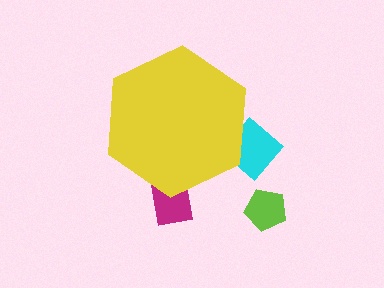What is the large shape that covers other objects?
A yellow hexagon.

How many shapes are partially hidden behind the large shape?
2 shapes are partially hidden.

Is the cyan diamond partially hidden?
Yes, the cyan diamond is partially hidden behind the yellow hexagon.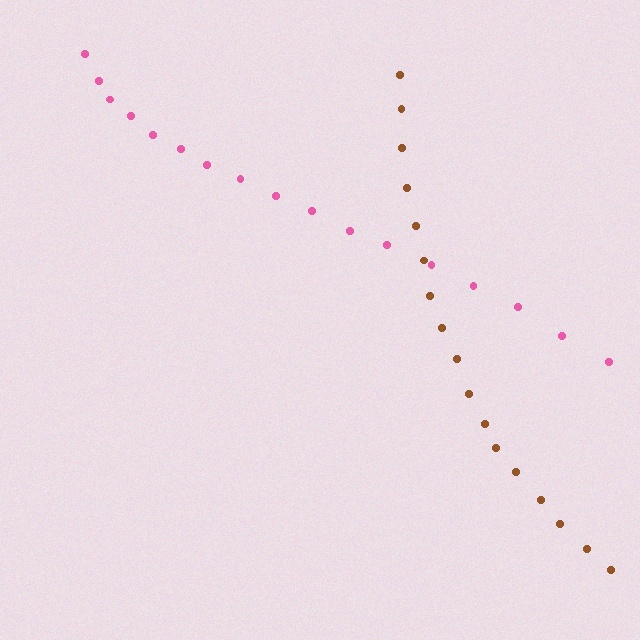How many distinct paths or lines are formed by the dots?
There are 2 distinct paths.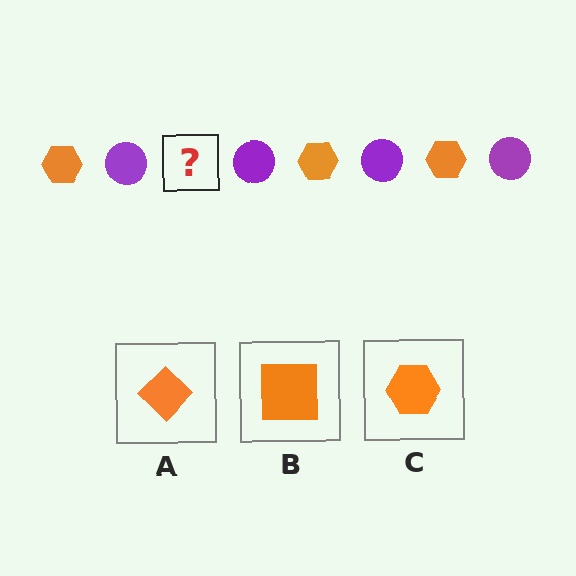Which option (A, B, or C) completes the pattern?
C.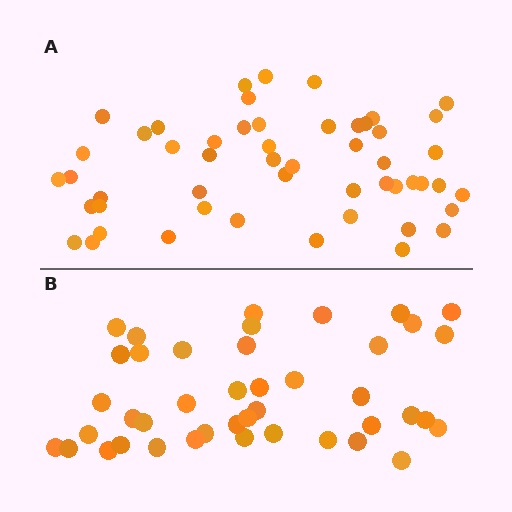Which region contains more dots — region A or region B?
Region A (the top region) has more dots.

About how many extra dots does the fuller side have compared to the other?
Region A has roughly 10 or so more dots than region B.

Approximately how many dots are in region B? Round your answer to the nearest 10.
About 40 dots. (The exact count is 42, which rounds to 40.)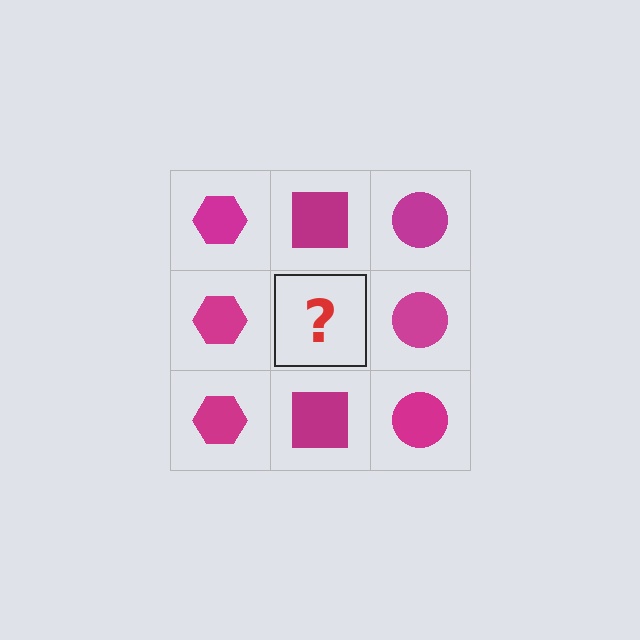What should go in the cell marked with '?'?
The missing cell should contain a magenta square.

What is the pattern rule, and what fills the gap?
The rule is that each column has a consistent shape. The gap should be filled with a magenta square.